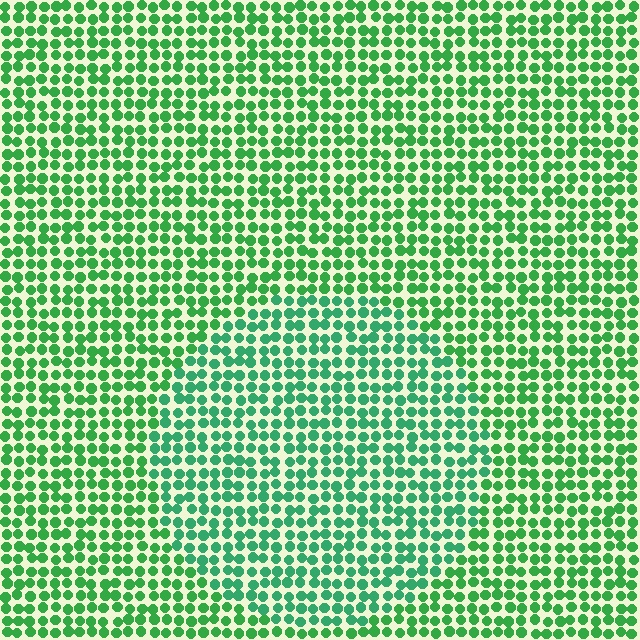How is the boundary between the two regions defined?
The boundary is defined purely by a slight shift in hue (about 21 degrees). Spacing, size, and orientation are identical on both sides.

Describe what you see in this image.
The image is filled with small green elements in a uniform arrangement. A circle-shaped region is visible where the elements are tinted to a slightly different hue, forming a subtle color boundary.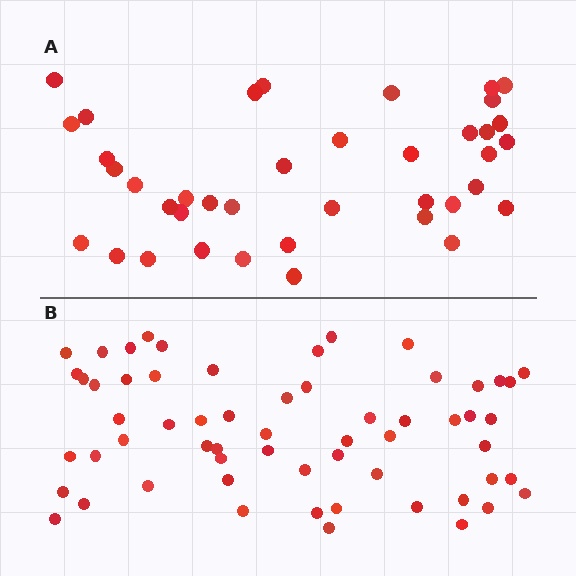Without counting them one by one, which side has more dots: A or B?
Region B (the bottom region) has more dots.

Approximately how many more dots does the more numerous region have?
Region B has approximately 20 more dots than region A.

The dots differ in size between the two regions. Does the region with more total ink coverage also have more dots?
No. Region A has more total ink coverage because its dots are larger, but region B actually contains more individual dots. Total area can be misleading — the number of items is what matters here.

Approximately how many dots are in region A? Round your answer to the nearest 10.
About 40 dots. (The exact count is 39, which rounds to 40.)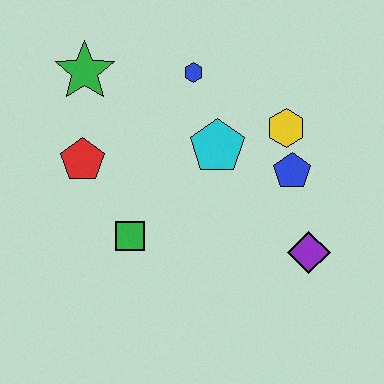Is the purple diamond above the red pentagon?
No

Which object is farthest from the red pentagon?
The purple diamond is farthest from the red pentagon.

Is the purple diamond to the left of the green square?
No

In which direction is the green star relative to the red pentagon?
The green star is above the red pentagon.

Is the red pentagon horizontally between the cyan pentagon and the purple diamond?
No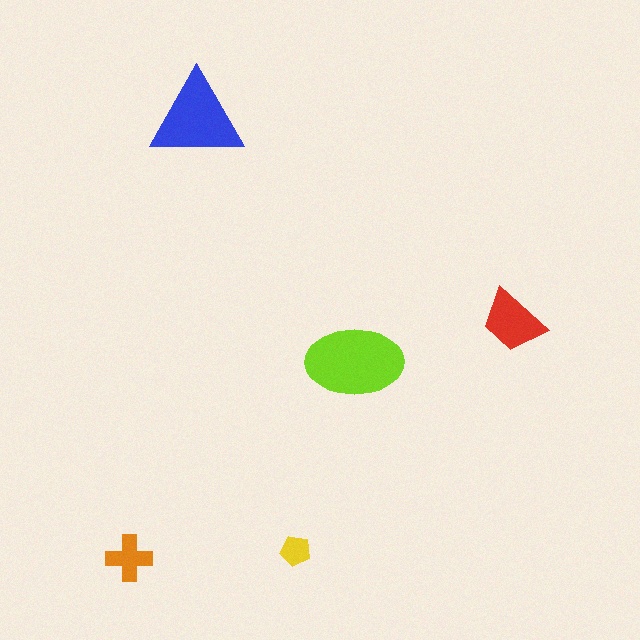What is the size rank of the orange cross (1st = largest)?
4th.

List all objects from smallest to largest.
The yellow pentagon, the orange cross, the red trapezoid, the blue triangle, the lime ellipse.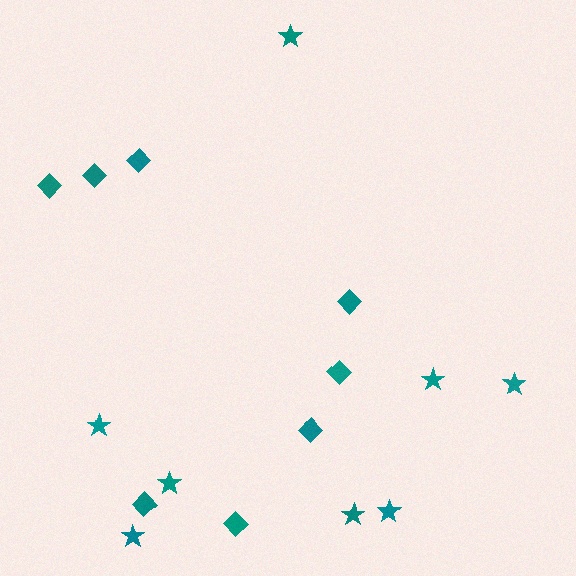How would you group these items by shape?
There are 2 groups: one group of diamonds (8) and one group of stars (8).